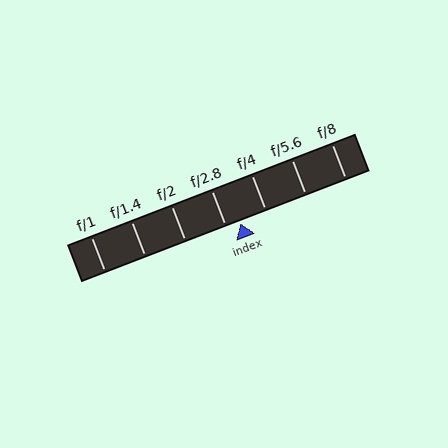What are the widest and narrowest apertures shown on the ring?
The widest aperture shown is f/1 and the narrowest is f/8.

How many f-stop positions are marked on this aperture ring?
There are 7 f-stop positions marked.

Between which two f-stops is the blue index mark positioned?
The index mark is between f/2.8 and f/4.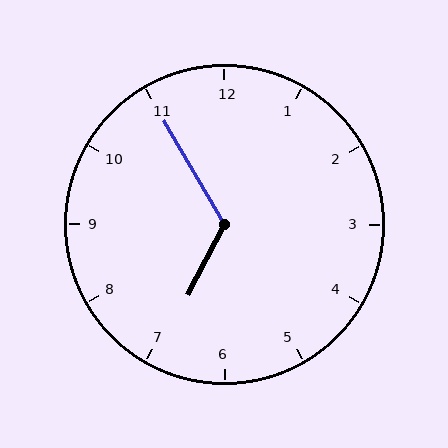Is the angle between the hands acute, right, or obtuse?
It is obtuse.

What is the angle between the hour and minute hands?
Approximately 122 degrees.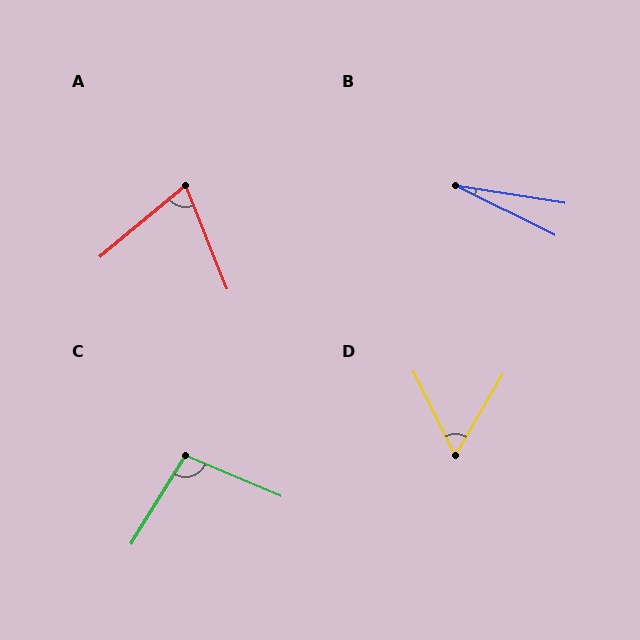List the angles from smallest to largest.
B (17°), D (57°), A (72°), C (99°).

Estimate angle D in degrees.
Approximately 57 degrees.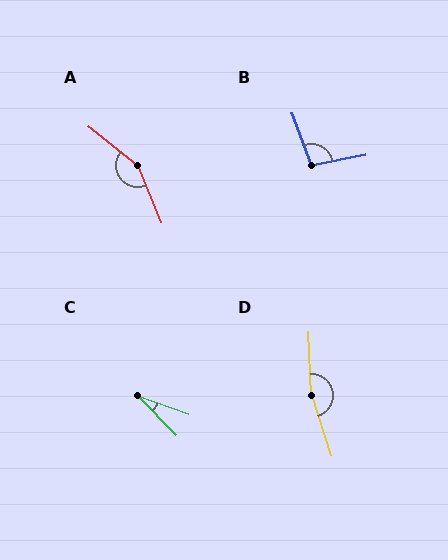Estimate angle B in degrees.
Approximately 100 degrees.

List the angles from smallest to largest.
C (25°), B (100°), A (150°), D (164°).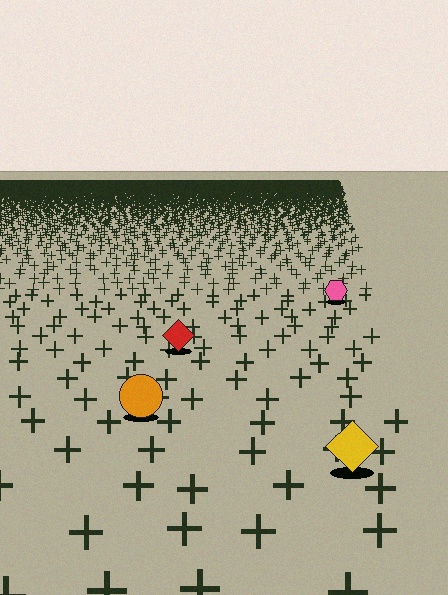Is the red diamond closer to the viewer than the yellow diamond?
No. The yellow diamond is closer — you can tell from the texture gradient: the ground texture is coarser near it.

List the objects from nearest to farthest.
From nearest to farthest: the yellow diamond, the orange circle, the red diamond, the pink hexagon.